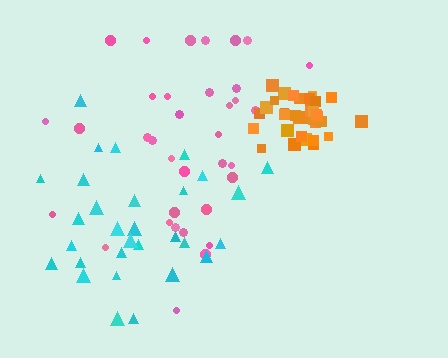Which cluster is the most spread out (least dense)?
Pink.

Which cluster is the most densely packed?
Orange.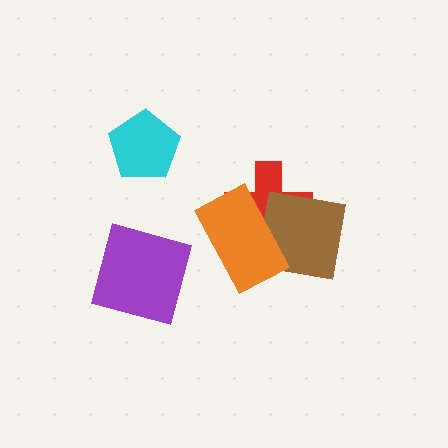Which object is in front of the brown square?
The orange rectangle is in front of the brown square.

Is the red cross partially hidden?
Yes, it is partially covered by another shape.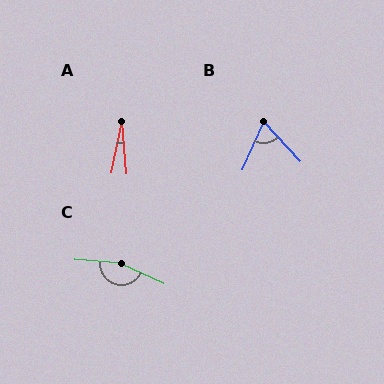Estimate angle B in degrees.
Approximately 67 degrees.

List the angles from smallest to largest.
A (16°), B (67°), C (160°).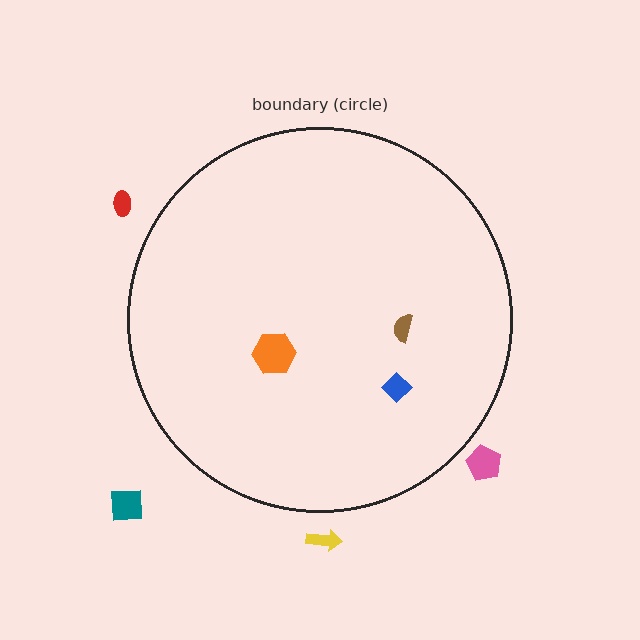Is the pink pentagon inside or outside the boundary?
Outside.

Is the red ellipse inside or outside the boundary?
Outside.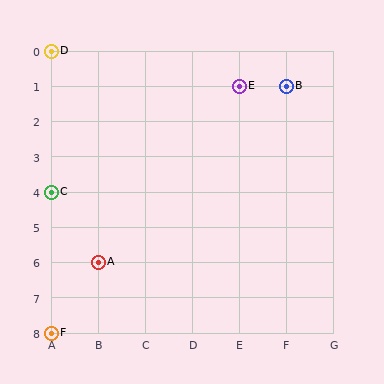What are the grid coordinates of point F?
Point F is at grid coordinates (A, 8).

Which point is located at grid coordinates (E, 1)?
Point E is at (E, 1).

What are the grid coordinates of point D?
Point D is at grid coordinates (A, 0).